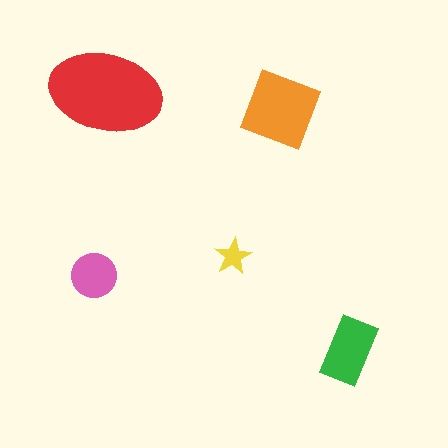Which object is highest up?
The red ellipse is topmost.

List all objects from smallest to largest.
The yellow star, the pink circle, the green rectangle, the orange square, the red ellipse.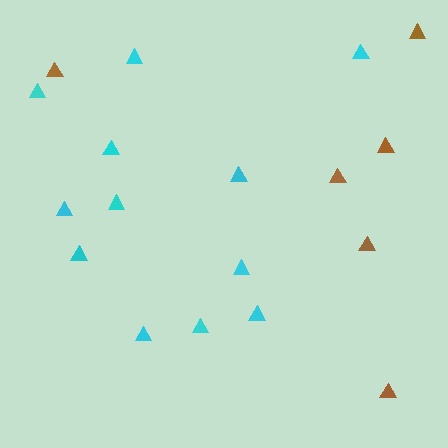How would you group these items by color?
There are 2 groups: one group of brown triangles (6) and one group of cyan triangles (12).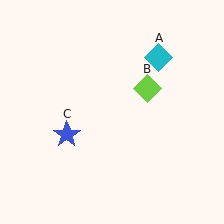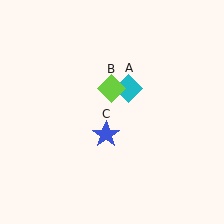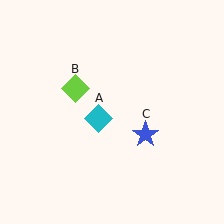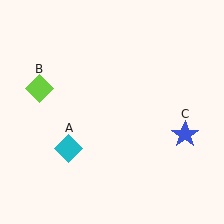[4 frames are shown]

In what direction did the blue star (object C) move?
The blue star (object C) moved right.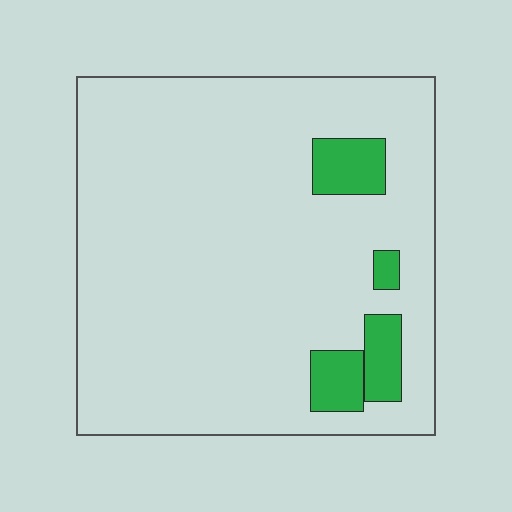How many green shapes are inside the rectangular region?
4.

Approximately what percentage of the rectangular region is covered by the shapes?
Approximately 10%.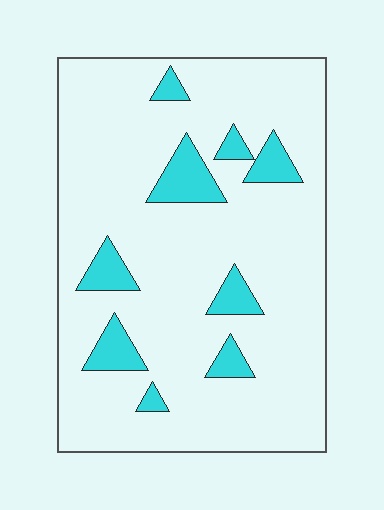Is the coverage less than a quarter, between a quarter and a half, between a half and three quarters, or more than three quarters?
Less than a quarter.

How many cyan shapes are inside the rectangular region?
9.